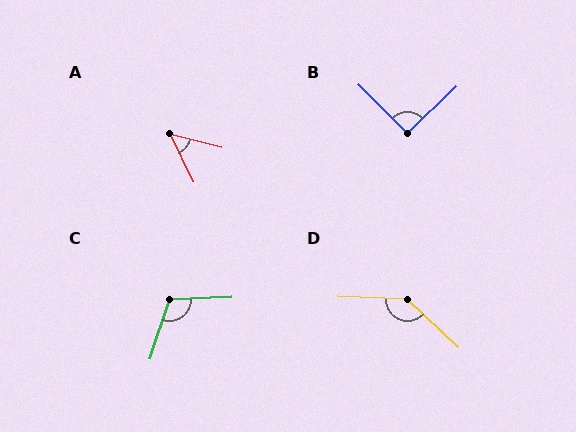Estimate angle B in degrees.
Approximately 91 degrees.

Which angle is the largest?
D, at approximately 139 degrees.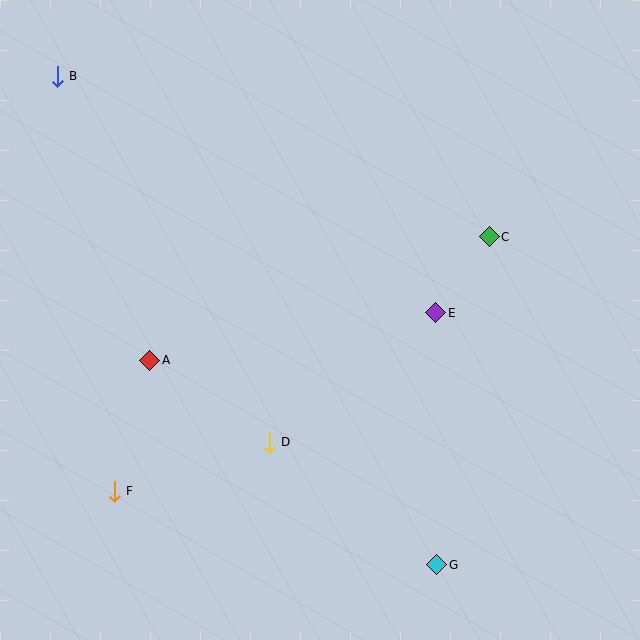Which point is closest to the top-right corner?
Point C is closest to the top-right corner.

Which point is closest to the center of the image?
Point E at (436, 313) is closest to the center.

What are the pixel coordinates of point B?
Point B is at (57, 76).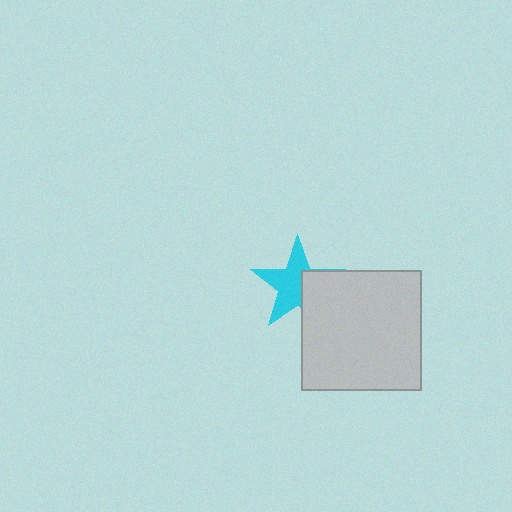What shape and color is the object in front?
The object in front is a light gray square.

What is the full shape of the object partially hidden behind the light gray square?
The partially hidden object is a cyan star.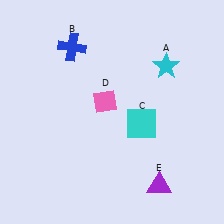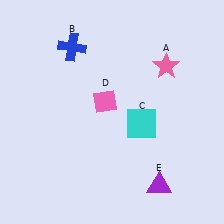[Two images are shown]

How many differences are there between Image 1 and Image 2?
There is 1 difference between the two images.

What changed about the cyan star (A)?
In Image 1, A is cyan. In Image 2, it changed to pink.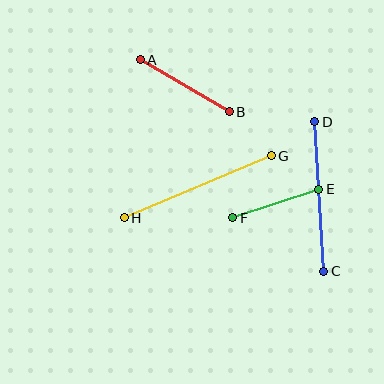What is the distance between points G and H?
The distance is approximately 159 pixels.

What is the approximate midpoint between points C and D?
The midpoint is at approximately (319, 196) pixels.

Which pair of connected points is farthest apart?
Points G and H are farthest apart.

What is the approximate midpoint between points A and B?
The midpoint is at approximately (185, 86) pixels.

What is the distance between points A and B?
The distance is approximately 103 pixels.